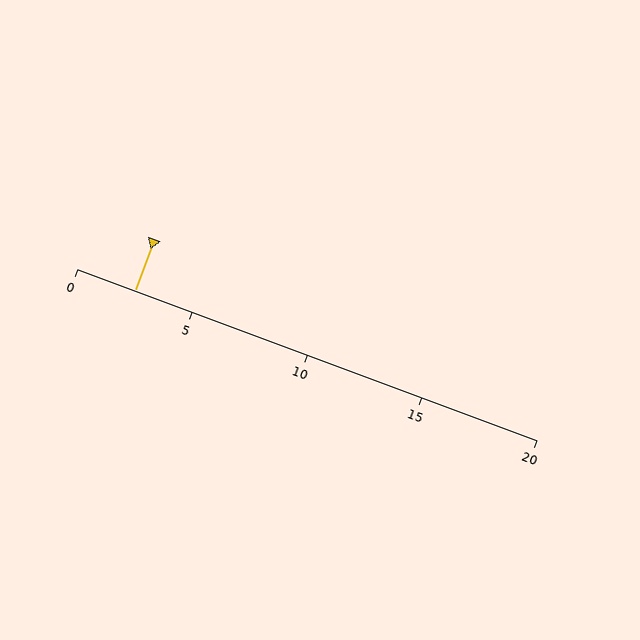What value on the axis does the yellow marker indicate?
The marker indicates approximately 2.5.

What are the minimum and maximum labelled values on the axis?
The axis runs from 0 to 20.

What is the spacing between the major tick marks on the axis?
The major ticks are spaced 5 apart.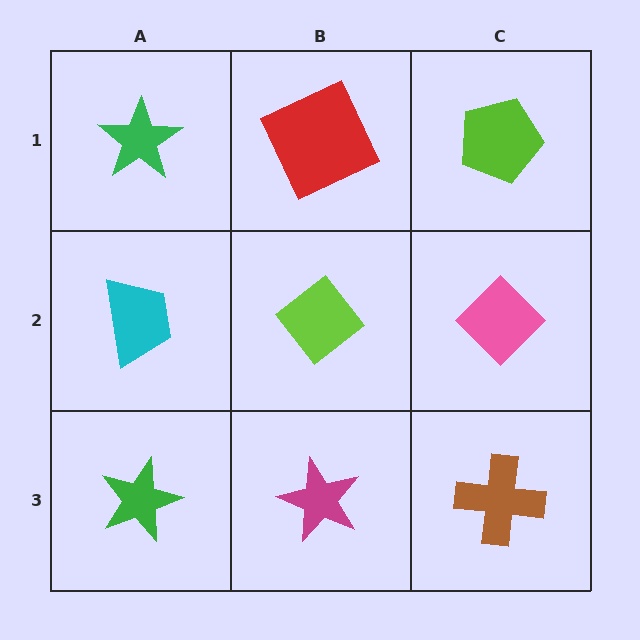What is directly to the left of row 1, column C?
A red square.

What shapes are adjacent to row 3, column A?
A cyan trapezoid (row 2, column A), a magenta star (row 3, column B).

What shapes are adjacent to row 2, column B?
A red square (row 1, column B), a magenta star (row 3, column B), a cyan trapezoid (row 2, column A), a pink diamond (row 2, column C).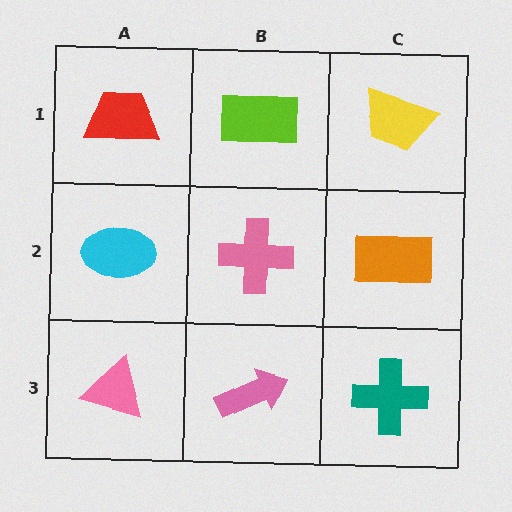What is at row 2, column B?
A pink cross.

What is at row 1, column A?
A red trapezoid.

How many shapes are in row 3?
3 shapes.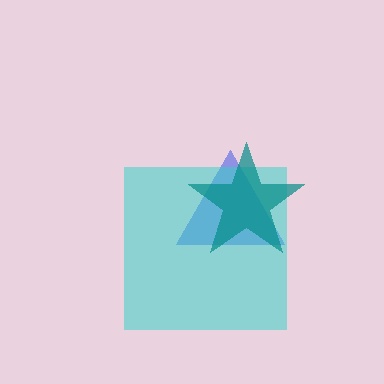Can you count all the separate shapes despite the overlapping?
Yes, there are 3 separate shapes.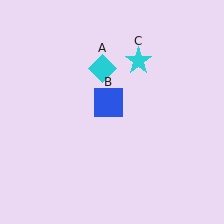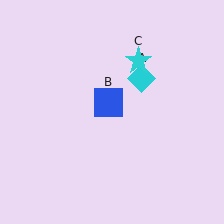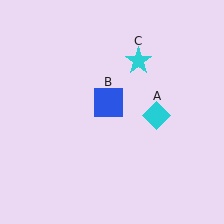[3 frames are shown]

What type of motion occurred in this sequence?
The cyan diamond (object A) rotated clockwise around the center of the scene.